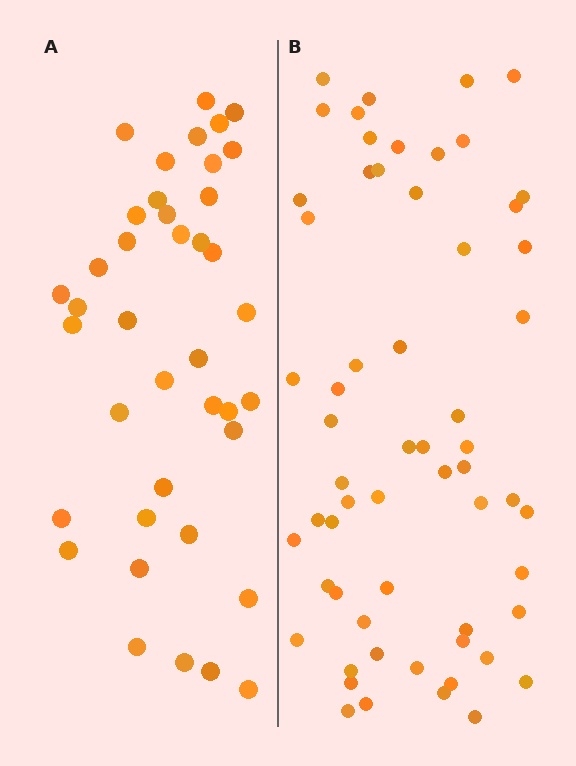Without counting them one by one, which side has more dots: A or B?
Region B (the right region) has more dots.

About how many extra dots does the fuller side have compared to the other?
Region B has approximately 20 more dots than region A.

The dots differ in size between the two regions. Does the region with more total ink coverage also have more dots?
No. Region A has more total ink coverage because its dots are larger, but region B actually contains more individual dots. Total area can be misleading — the number of items is what matters here.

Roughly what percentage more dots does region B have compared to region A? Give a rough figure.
About 50% more.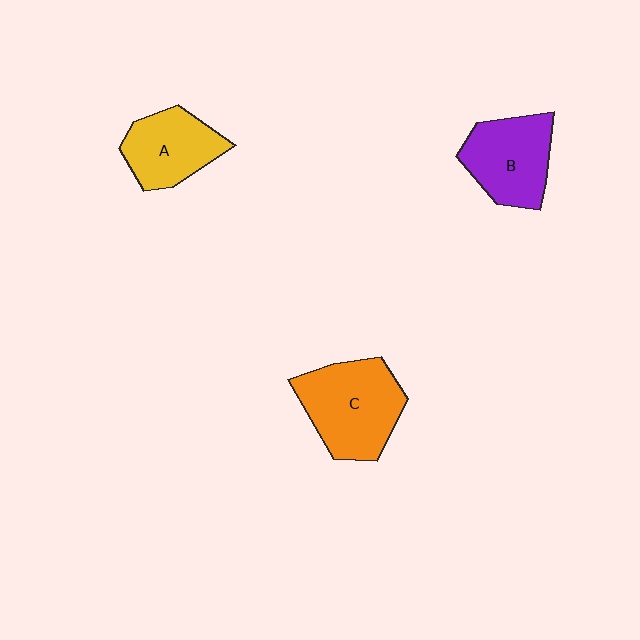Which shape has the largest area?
Shape C (orange).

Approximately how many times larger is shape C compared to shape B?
Approximately 1.2 times.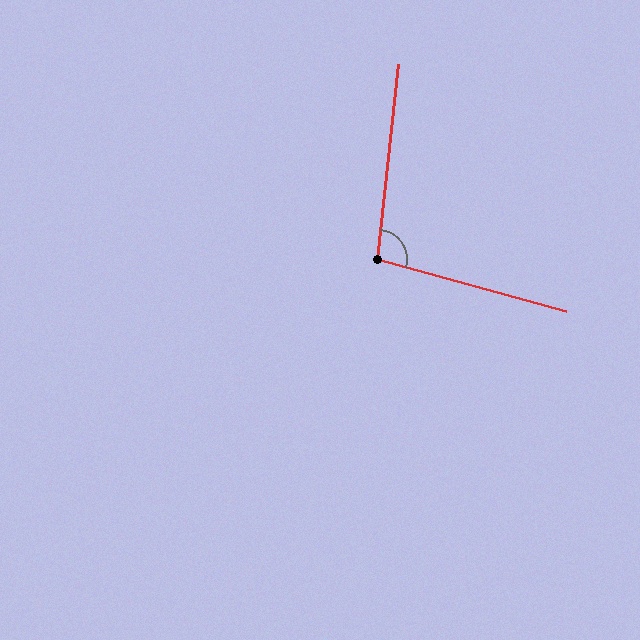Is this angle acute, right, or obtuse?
It is obtuse.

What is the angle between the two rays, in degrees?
Approximately 99 degrees.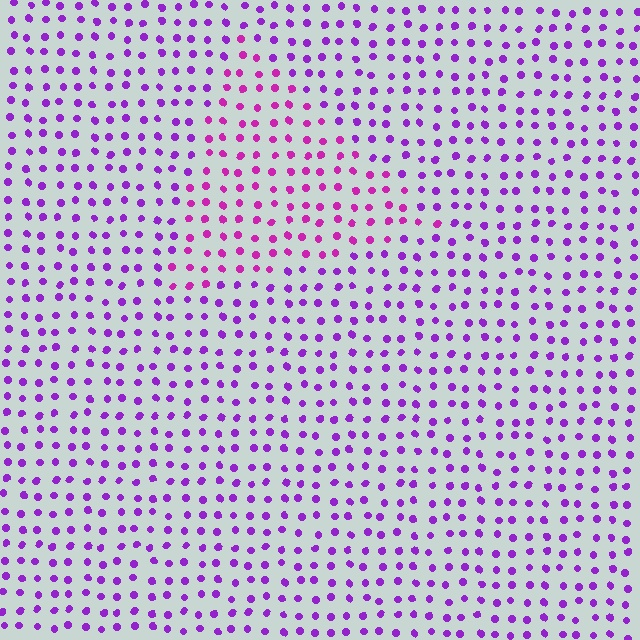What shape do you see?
I see a triangle.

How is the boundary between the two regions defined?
The boundary is defined purely by a slight shift in hue (about 30 degrees). Spacing, size, and orientation are identical on both sides.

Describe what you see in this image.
The image is filled with small purple elements in a uniform arrangement. A triangle-shaped region is visible where the elements are tinted to a slightly different hue, forming a subtle color boundary.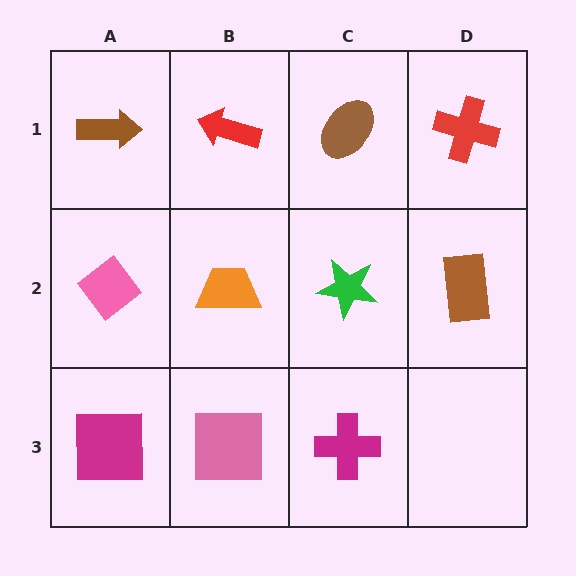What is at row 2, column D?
A brown rectangle.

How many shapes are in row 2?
4 shapes.